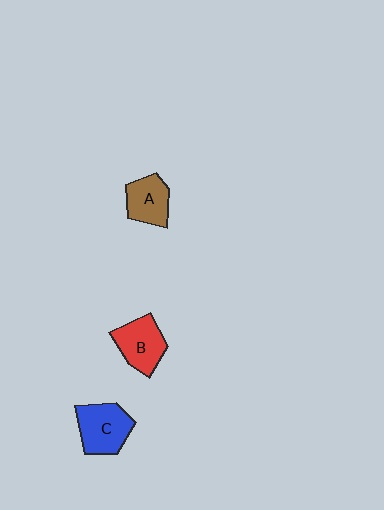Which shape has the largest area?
Shape C (blue).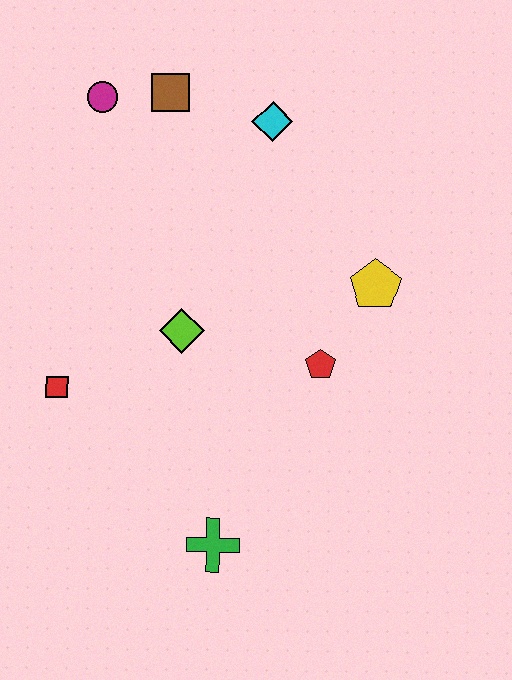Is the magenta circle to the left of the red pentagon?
Yes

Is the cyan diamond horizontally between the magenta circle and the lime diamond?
No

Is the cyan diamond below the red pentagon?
No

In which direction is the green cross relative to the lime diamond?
The green cross is below the lime diamond.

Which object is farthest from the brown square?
The green cross is farthest from the brown square.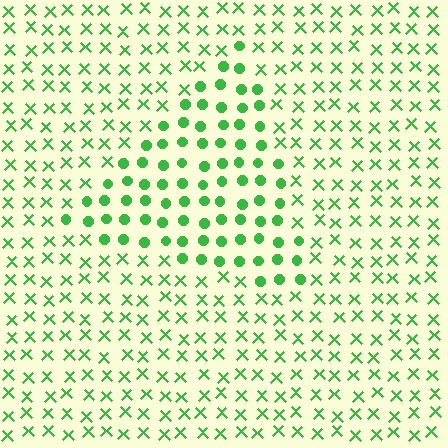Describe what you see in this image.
The image is filled with small green elements arranged in a uniform grid. A triangle-shaped region contains circles, while the surrounding area contains X marks. The boundary is defined purely by the change in element shape.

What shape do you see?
I see a triangle.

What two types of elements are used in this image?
The image uses circles inside the triangle region and X marks outside it.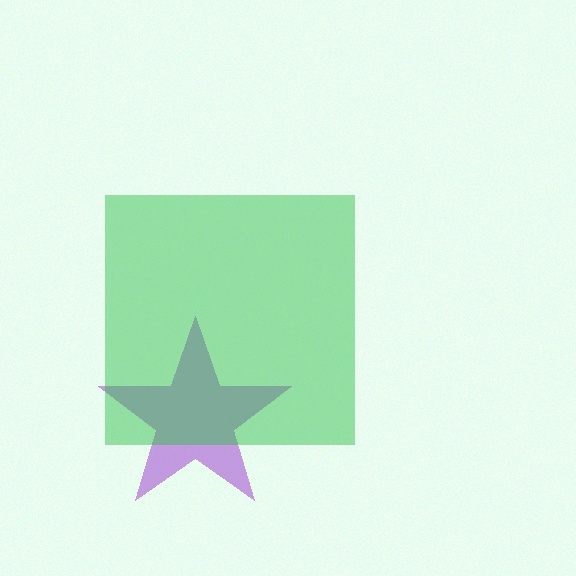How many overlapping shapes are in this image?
There are 2 overlapping shapes in the image.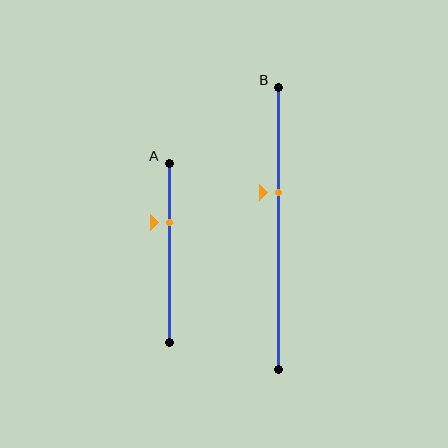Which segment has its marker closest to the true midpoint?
Segment B has its marker closest to the true midpoint.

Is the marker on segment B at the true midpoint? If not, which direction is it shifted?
No, the marker on segment B is shifted upward by about 13% of the segment length.